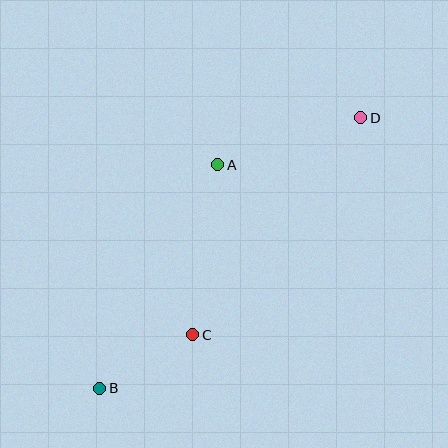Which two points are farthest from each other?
Points B and D are farthest from each other.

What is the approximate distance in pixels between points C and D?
The distance between C and D is approximately 275 pixels.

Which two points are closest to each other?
Points B and C are closest to each other.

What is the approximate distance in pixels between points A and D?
The distance between A and D is approximately 150 pixels.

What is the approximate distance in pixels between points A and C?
The distance between A and C is approximately 172 pixels.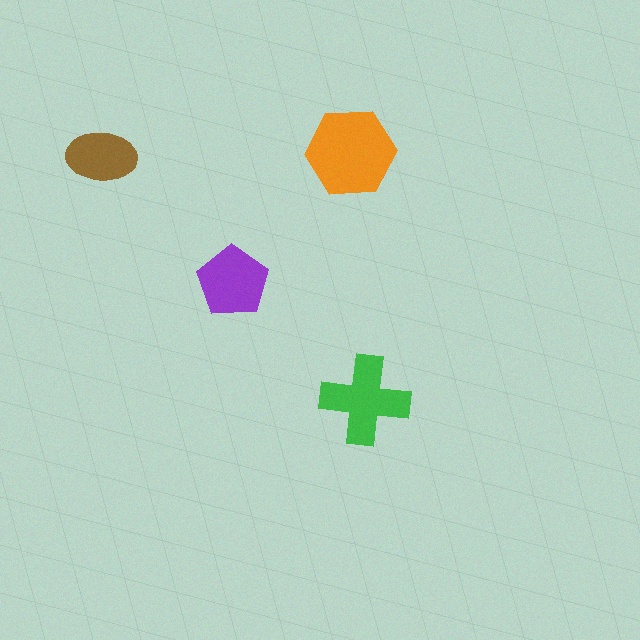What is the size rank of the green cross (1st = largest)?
2nd.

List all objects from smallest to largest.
The brown ellipse, the purple pentagon, the green cross, the orange hexagon.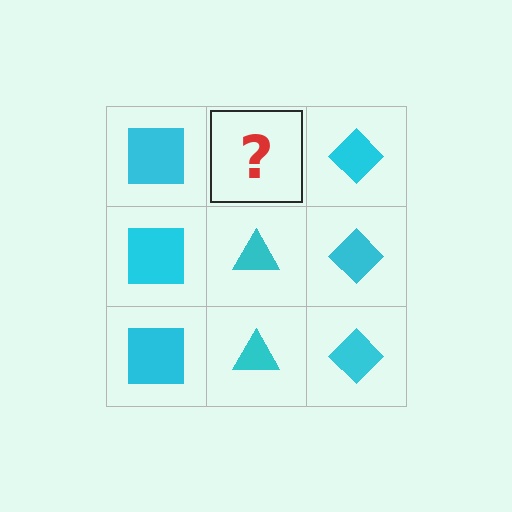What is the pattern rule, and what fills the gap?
The rule is that each column has a consistent shape. The gap should be filled with a cyan triangle.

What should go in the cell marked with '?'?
The missing cell should contain a cyan triangle.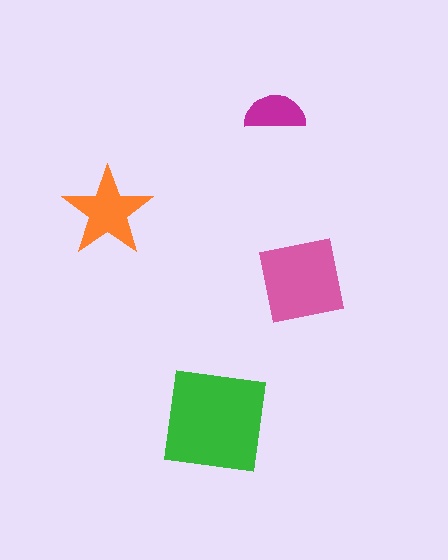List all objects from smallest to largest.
The magenta semicircle, the orange star, the pink square, the green square.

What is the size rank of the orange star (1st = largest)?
3rd.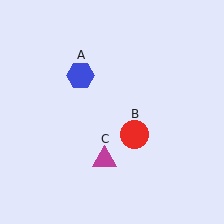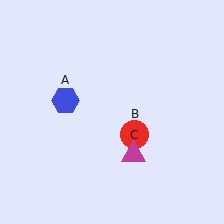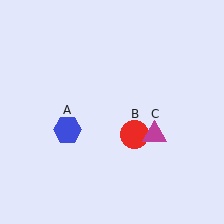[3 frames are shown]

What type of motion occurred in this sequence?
The blue hexagon (object A), magenta triangle (object C) rotated counterclockwise around the center of the scene.